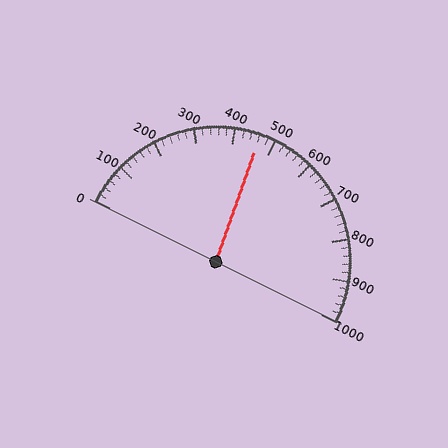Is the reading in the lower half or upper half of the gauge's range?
The reading is in the lower half of the range (0 to 1000).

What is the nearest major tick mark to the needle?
The nearest major tick mark is 500.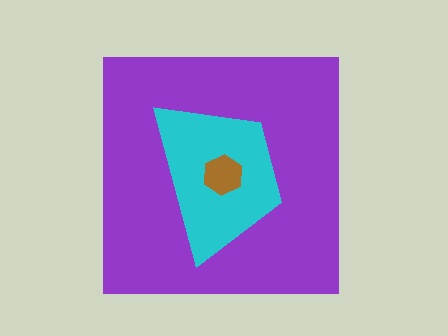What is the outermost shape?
The purple square.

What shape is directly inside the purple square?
The cyan trapezoid.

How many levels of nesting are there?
3.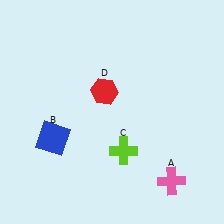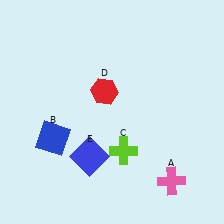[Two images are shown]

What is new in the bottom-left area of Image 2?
A blue square (E) was added in the bottom-left area of Image 2.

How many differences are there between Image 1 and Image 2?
There is 1 difference between the two images.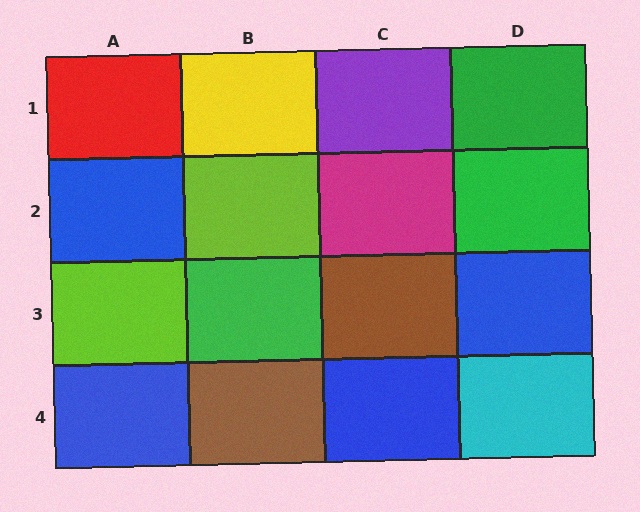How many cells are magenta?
1 cell is magenta.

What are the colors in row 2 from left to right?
Blue, lime, magenta, green.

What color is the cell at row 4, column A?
Blue.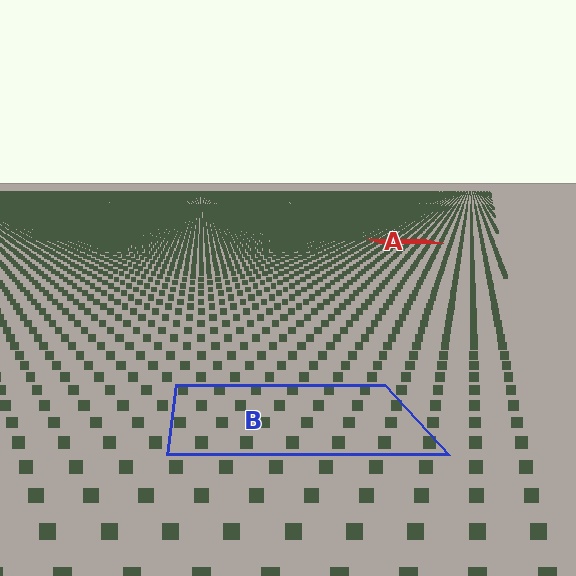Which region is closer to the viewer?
Region B is closer. The texture elements there are larger and more spread out.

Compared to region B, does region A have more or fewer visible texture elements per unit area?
Region A has more texture elements per unit area — they are packed more densely because it is farther away.